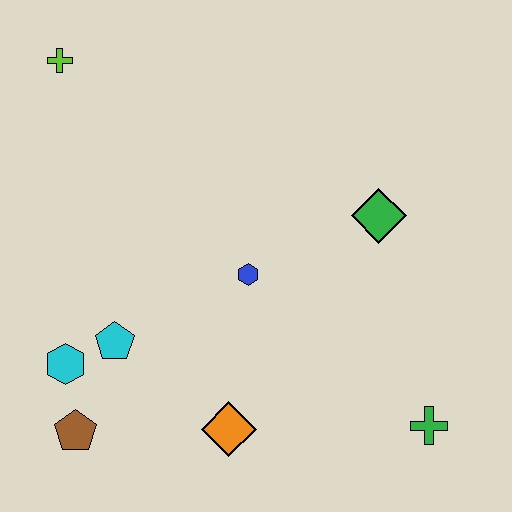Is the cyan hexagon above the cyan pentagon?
No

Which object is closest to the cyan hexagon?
The cyan pentagon is closest to the cyan hexagon.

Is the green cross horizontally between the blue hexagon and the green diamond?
No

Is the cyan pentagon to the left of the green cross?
Yes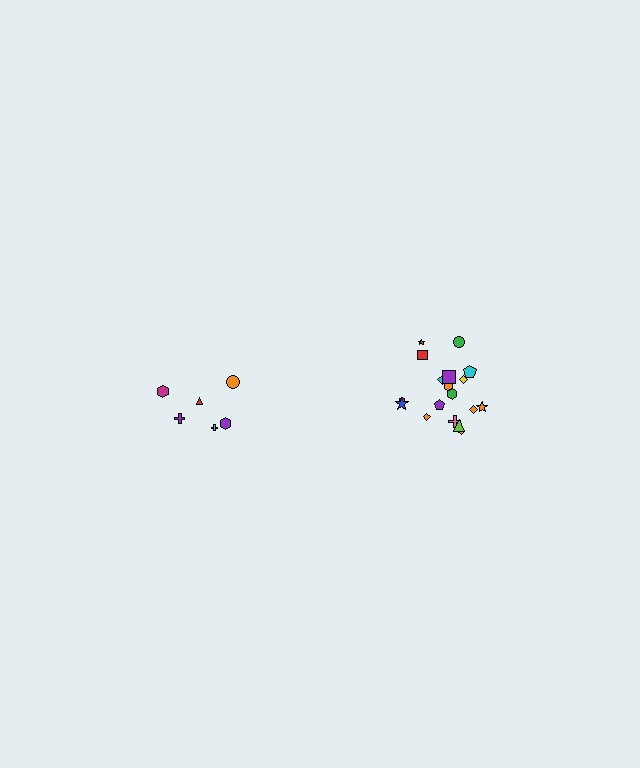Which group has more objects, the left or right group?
The right group.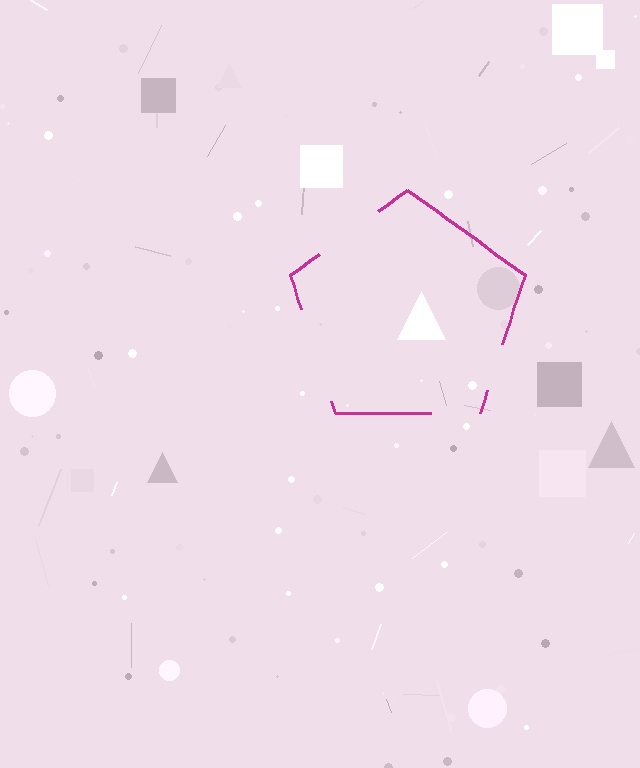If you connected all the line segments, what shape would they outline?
They would outline a pentagon.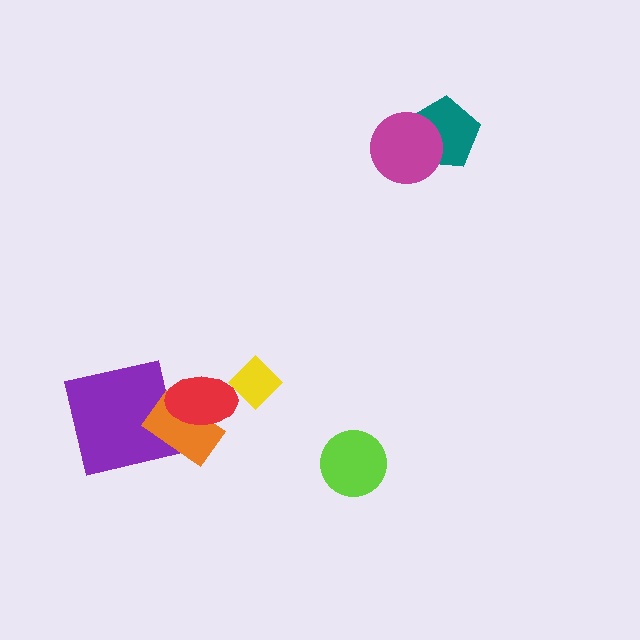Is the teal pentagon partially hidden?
Yes, it is partially covered by another shape.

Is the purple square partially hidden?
Yes, it is partially covered by another shape.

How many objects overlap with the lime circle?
0 objects overlap with the lime circle.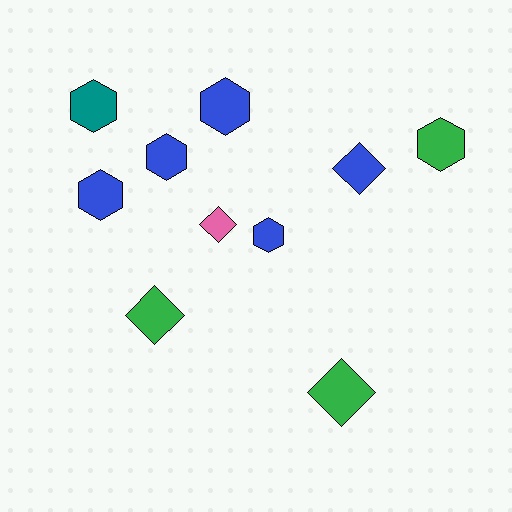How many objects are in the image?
There are 10 objects.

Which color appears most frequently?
Blue, with 5 objects.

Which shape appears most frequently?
Hexagon, with 6 objects.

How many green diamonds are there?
There are 2 green diamonds.